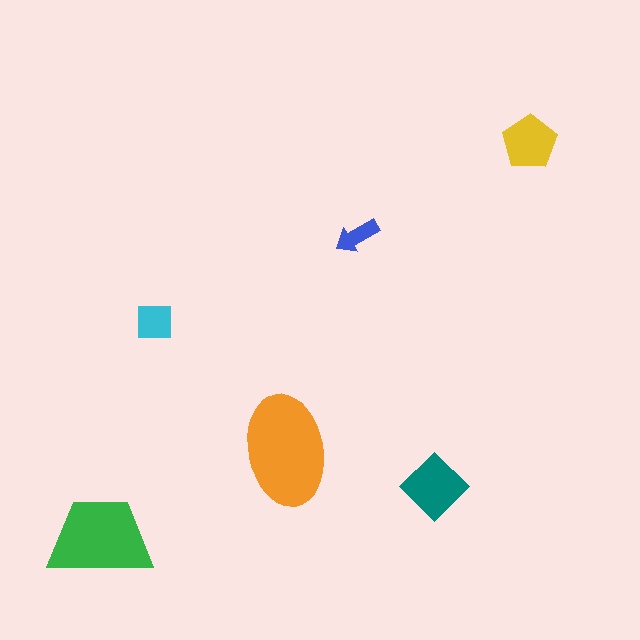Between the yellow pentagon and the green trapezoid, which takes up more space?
The green trapezoid.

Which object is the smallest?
The blue arrow.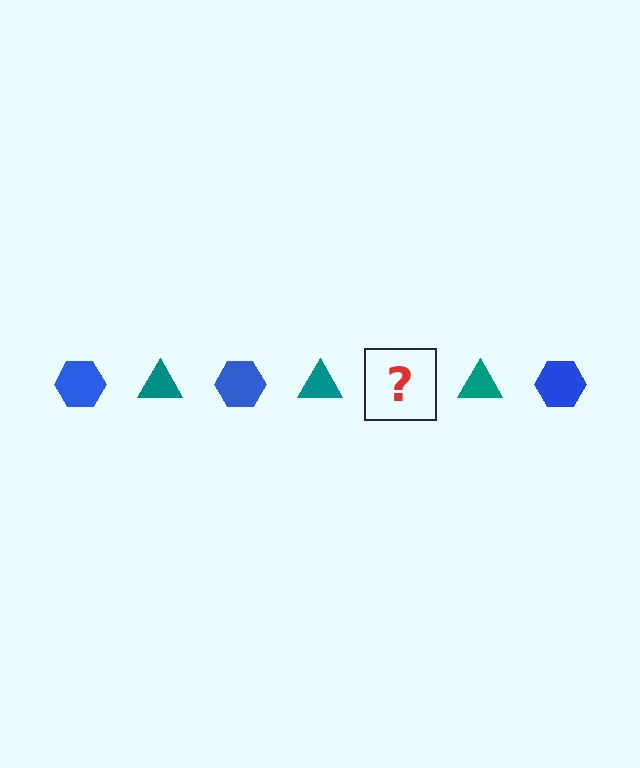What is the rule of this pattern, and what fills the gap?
The rule is that the pattern alternates between blue hexagon and teal triangle. The gap should be filled with a blue hexagon.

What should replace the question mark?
The question mark should be replaced with a blue hexagon.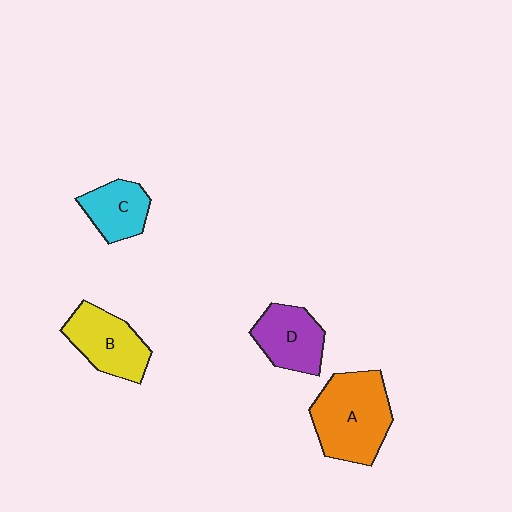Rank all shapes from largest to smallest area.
From largest to smallest: A (orange), B (yellow), D (purple), C (cyan).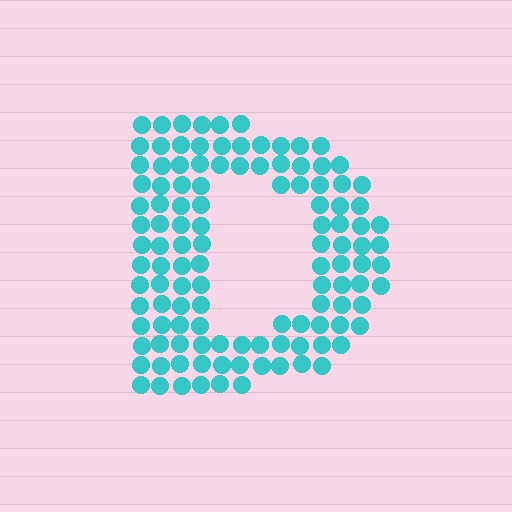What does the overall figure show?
The overall figure shows the letter D.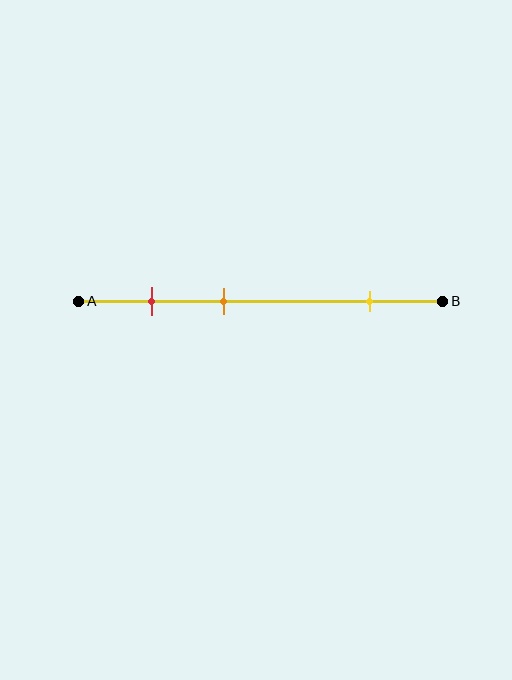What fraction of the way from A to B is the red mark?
The red mark is approximately 20% (0.2) of the way from A to B.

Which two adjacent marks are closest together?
The red and orange marks are the closest adjacent pair.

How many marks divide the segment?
There are 3 marks dividing the segment.